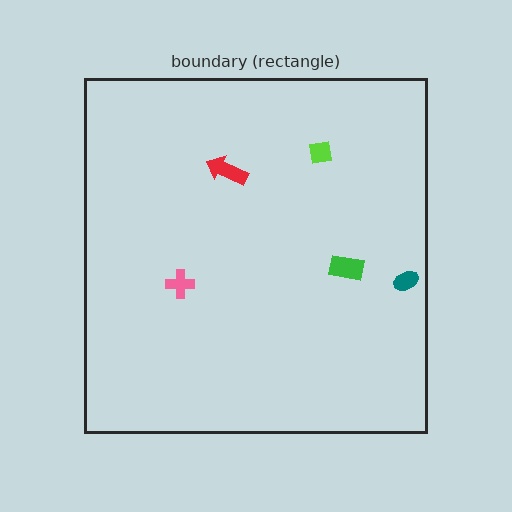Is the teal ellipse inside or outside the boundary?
Inside.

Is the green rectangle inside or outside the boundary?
Inside.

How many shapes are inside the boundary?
5 inside, 0 outside.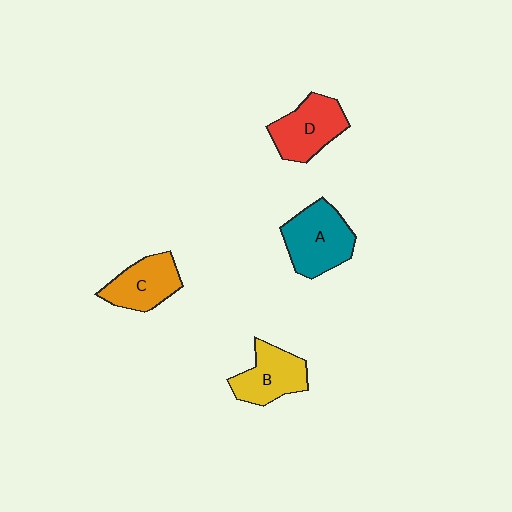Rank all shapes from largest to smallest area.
From largest to smallest: A (teal), D (red), B (yellow), C (orange).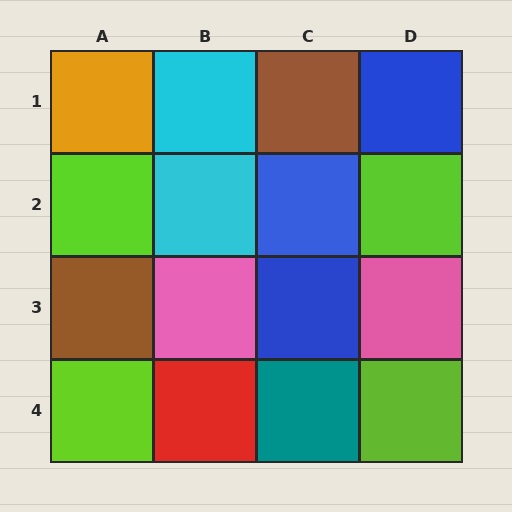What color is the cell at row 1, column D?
Blue.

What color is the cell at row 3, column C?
Blue.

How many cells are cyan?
2 cells are cyan.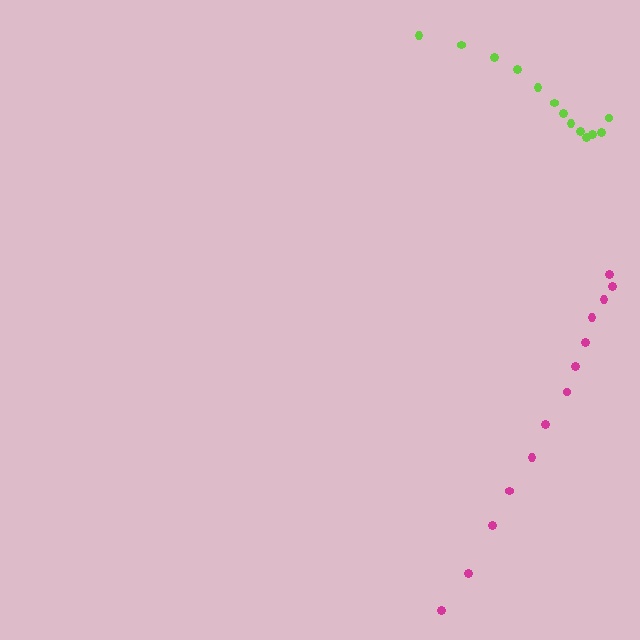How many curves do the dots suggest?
There are 2 distinct paths.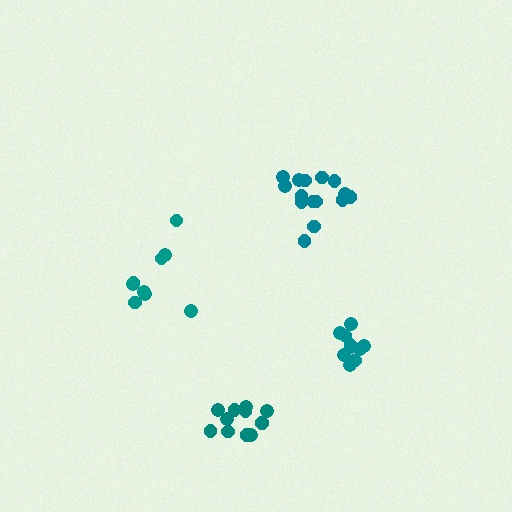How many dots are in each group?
Group 1: 15 dots, Group 2: 12 dots, Group 3: 10 dots, Group 4: 9 dots (46 total).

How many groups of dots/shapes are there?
There are 4 groups.